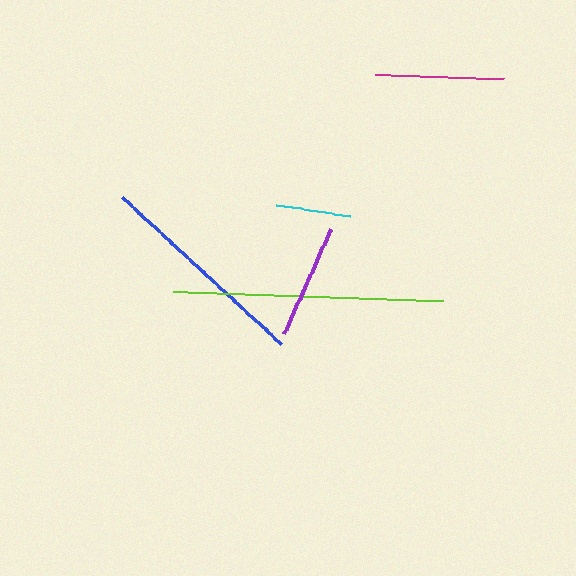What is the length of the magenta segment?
The magenta segment is approximately 129 pixels long.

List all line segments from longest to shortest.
From longest to shortest: lime, blue, magenta, purple, cyan.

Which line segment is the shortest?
The cyan line is the shortest at approximately 74 pixels.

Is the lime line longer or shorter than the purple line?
The lime line is longer than the purple line.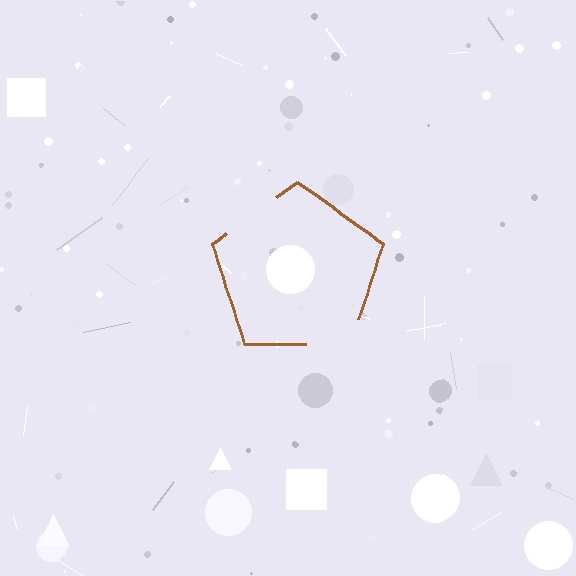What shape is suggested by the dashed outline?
The dashed outline suggests a pentagon.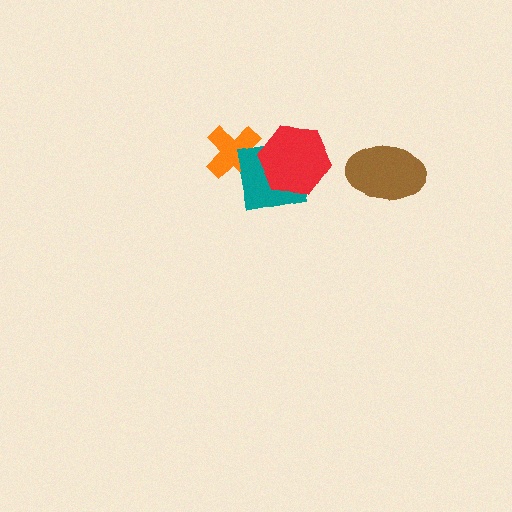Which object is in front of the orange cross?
The teal square is in front of the orange cross.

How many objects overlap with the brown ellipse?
0 objects overlap with the brown ellipse.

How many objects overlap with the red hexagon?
1 object overlaps with the red hexagon.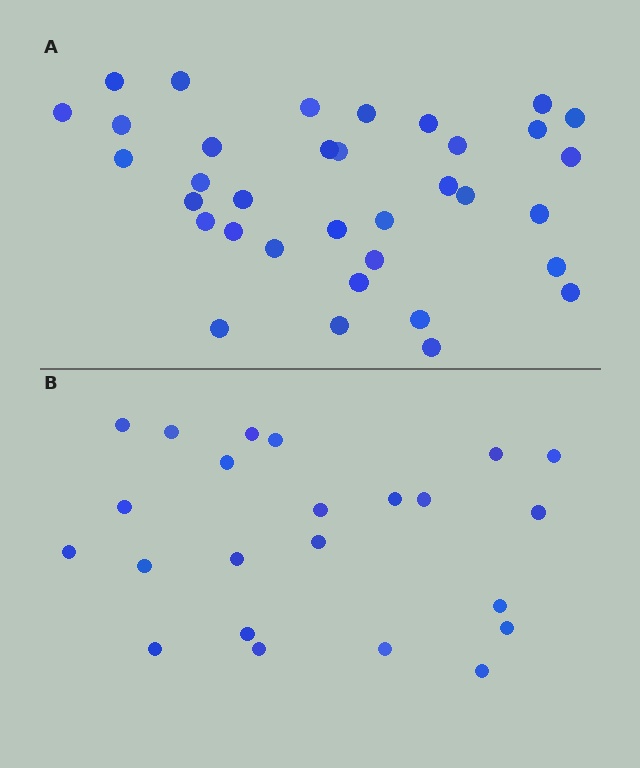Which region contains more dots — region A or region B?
Region A (the top region) has more dots.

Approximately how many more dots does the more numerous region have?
Region A has roughly 12 or so more dots than region B.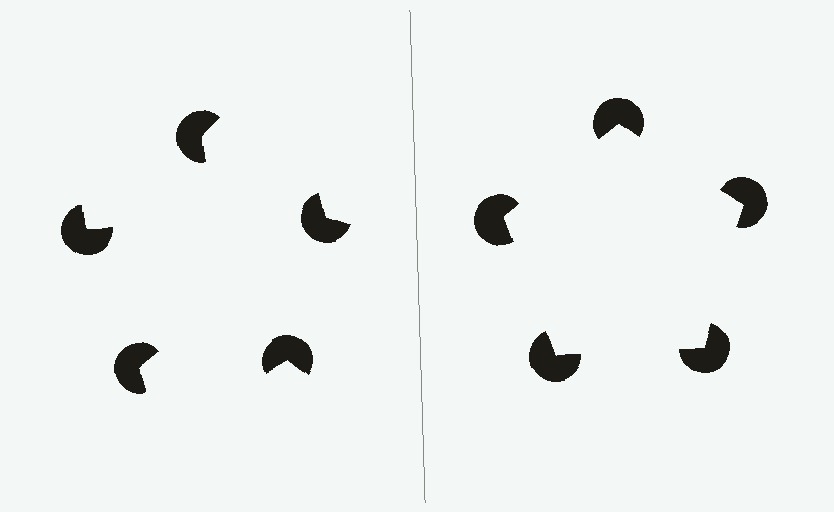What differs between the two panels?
The pac-man discs are positioned identically on both sides; only the wedge orientations differ. On the right they align to a pentagon; on the left they are misaligned.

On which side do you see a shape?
An illusory pentagon appears on the right side. On the left side the wedge cuts are rotated, so no coherent shape forms.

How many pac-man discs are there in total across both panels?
10 — 5 on each side.